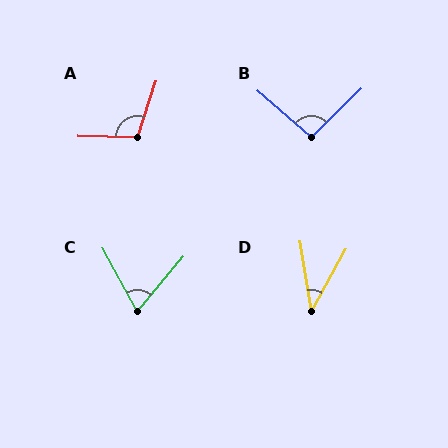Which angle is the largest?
A, at approximately 107 degrees.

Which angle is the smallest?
D, at approximately 39 degrees.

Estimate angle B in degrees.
Approximately 95 degrees.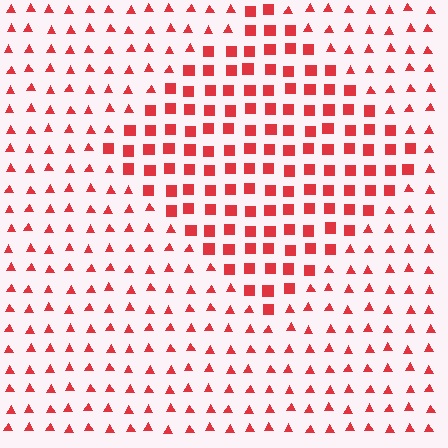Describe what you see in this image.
The image is filled with small red elements arranged in a uniform grid. A diamond-shaped region contains squares, while the surrounding area contains triangles. The boundary is defined purely by the change in element shape.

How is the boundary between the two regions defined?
The boundary is defined by a change in element shape: squares inside vs. triangles outside. All elements share the same color and spacing.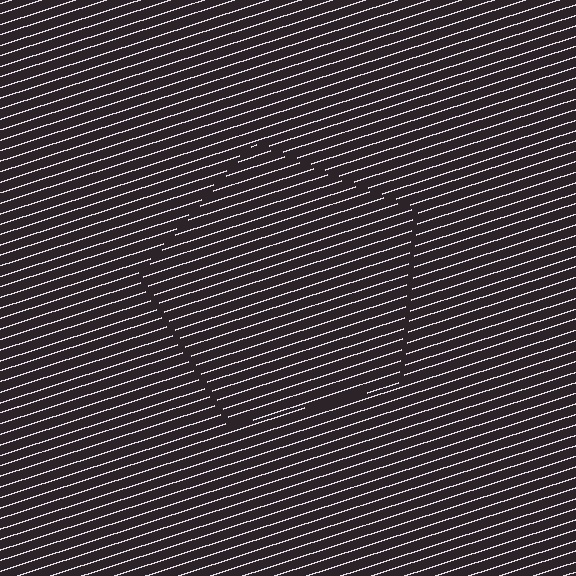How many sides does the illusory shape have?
5 sides — the line-ends trace a pentagon.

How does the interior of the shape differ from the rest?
The interior of the shape contains the same grating, shifted by half a period — the contour is defined by the phase discontinuity where line-ends from the inner and outer gratings abut.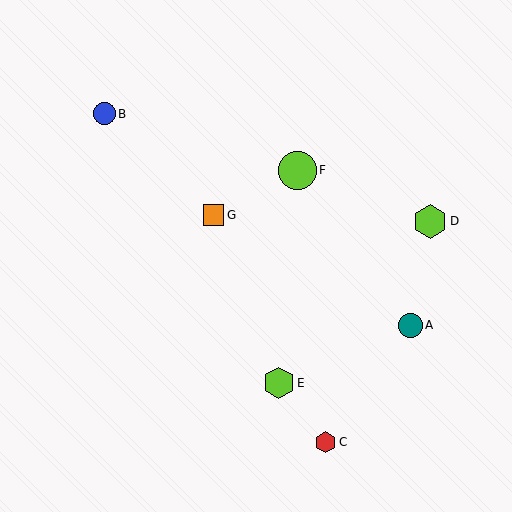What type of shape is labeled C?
Shape C is a red hexagon.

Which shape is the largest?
The lime circle (labeled F) is the largest.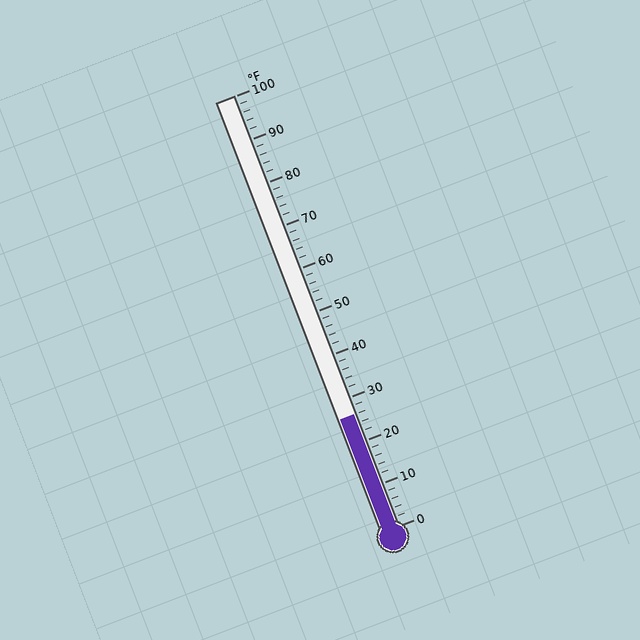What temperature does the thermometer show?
The thermometer shows approximately 26°F.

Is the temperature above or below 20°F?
The temperature is above 20°F.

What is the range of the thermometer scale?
The thermometer scale ranges from 0°F to 100°F.